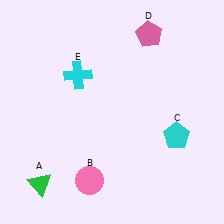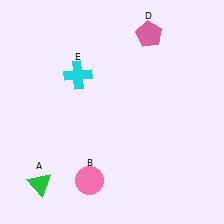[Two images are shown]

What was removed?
The cyan pentagon (C) was removed in Image 2.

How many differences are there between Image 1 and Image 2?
There is 1 difference between the two images.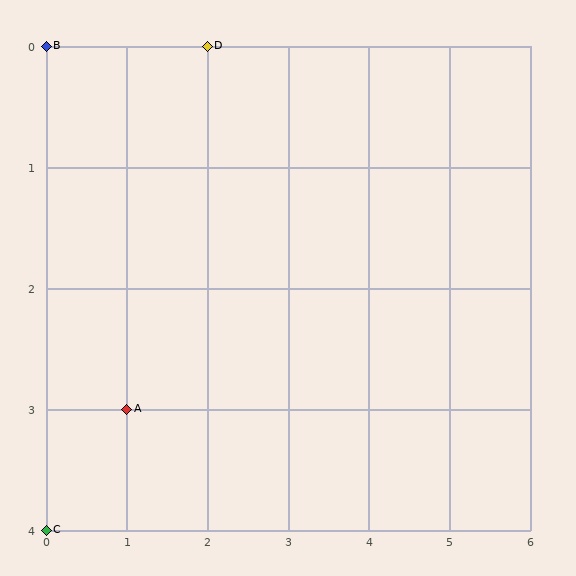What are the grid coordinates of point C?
Point C is at grid coordinates (0, 4).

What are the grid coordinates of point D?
Point D is at grid coordinates (2, 0).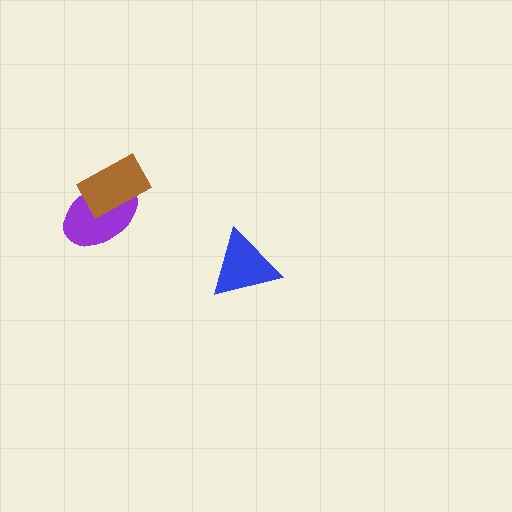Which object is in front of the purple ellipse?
The brown rectangle is in front of the purple ellipse.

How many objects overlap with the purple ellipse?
1 object overlaps with the purple ellipse.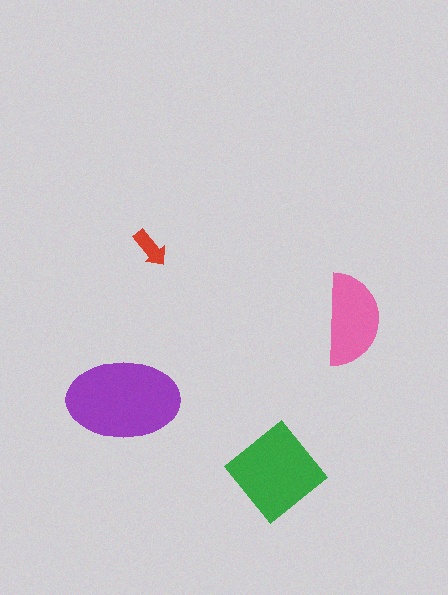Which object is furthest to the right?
The pink semicircle is rightmost.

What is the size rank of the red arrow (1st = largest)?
4th.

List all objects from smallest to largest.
The red arrow, the pink semicircle, the green diamond, the purple ellipse.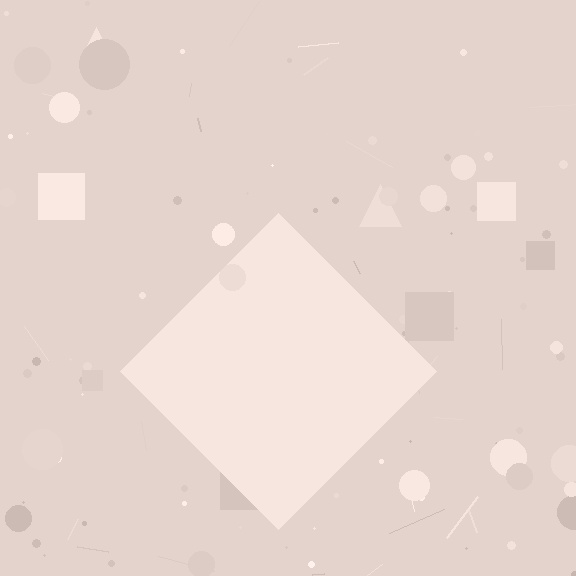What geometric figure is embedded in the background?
A diamond is embedded in the background.